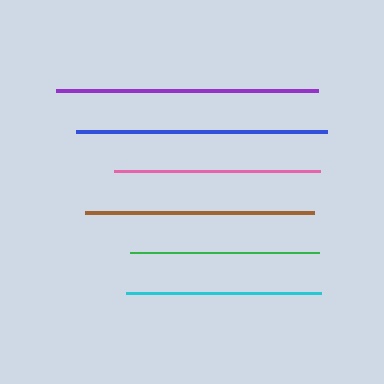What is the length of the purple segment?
The purple segment is approximately 263 pixels long.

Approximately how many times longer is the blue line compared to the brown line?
The blue line is approximately 1.1 times the length of the brown line.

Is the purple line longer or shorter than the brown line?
The purple line is longer than the brown line.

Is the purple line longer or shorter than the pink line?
The purple line is longer than the pink line.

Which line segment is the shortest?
The green line is the shortest at approximately 189 pixels.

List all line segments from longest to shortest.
From longest to shortest: purple, blue, brown, pink, cyan, green.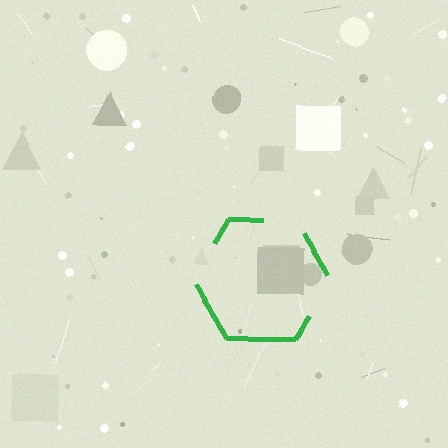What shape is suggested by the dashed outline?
The dashed outline suggests a hexagon.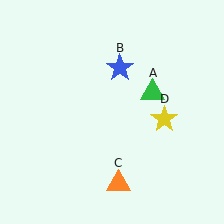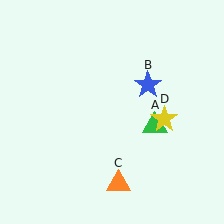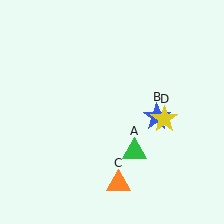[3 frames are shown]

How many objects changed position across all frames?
2 objects changed position: green triangle (object A), blue star (object B).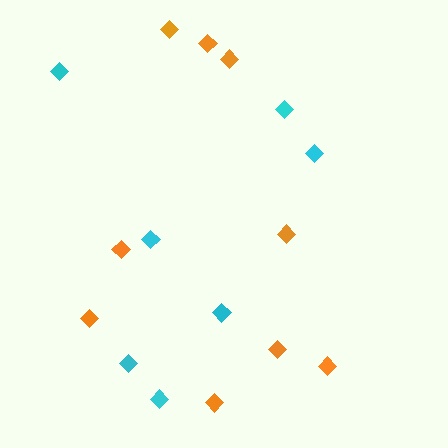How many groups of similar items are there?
There are 2 groups: one group of cyan diamonds (7) and one group of orange diamonds (9).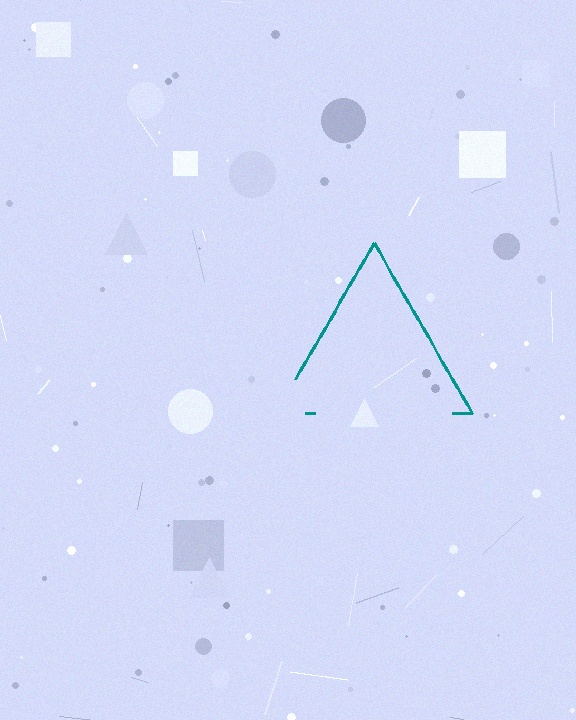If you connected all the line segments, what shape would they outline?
They would outline a triangle.